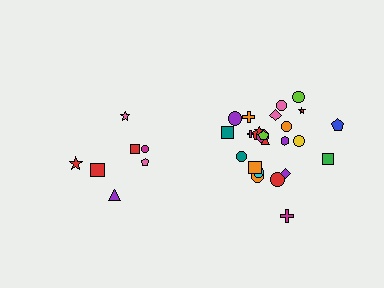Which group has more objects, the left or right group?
The right group.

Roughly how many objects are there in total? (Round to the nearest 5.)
Roughly 30 objects in total.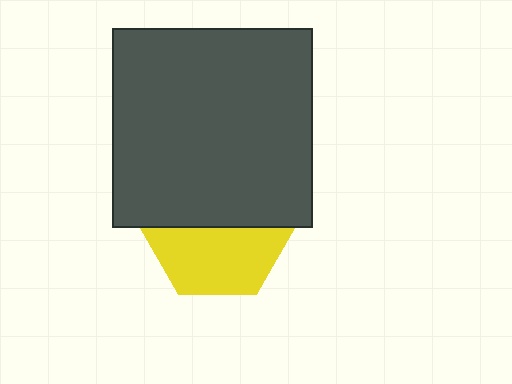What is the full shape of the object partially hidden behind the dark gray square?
The partially hidden object is a yellow hexagon.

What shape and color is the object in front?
The object in front is a dark gray square.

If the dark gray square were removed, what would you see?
You would see the complete yellow hexagon.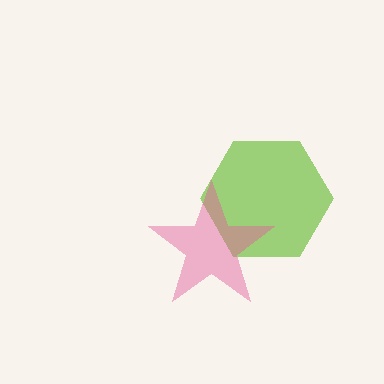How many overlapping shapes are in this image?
There are 2 overlapping shapes in the image.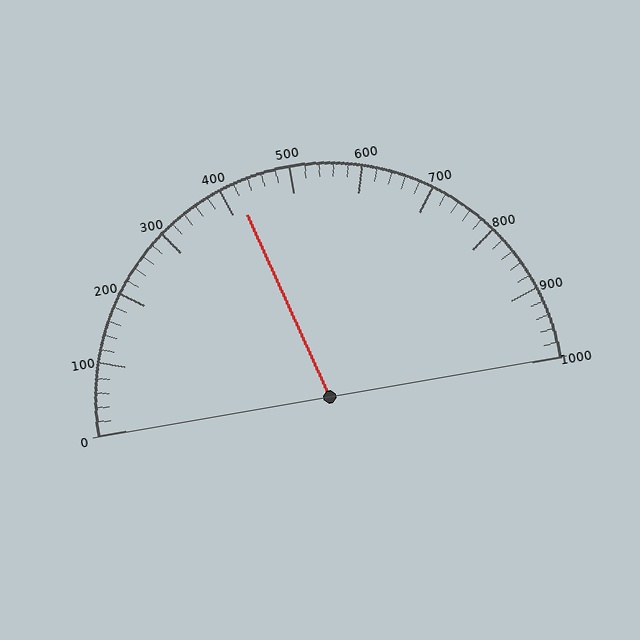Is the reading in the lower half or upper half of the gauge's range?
The reading is in the lower half of the range (0 to 1000).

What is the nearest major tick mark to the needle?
The nearest major tick mark is 400.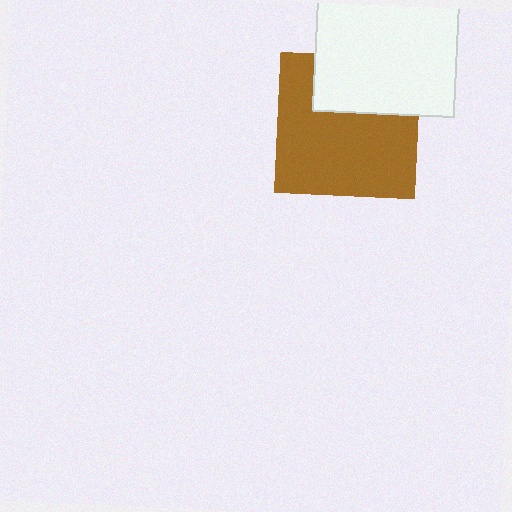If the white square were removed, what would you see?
You would see the complete brown square.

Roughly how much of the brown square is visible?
Most of it is visible (roughly 69%).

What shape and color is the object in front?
The object in front is a white square.